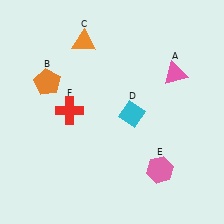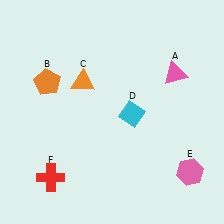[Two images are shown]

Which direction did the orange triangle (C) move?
The orange triangle (C) moved down.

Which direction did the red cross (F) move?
The red cross (F) moved down.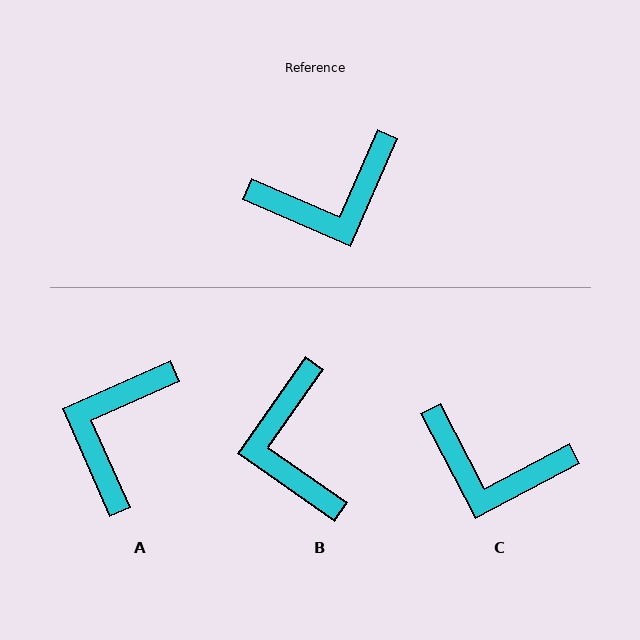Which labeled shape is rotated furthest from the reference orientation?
A, about 133 degrees away.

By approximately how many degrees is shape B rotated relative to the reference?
Approximately 102 degrees clockwise.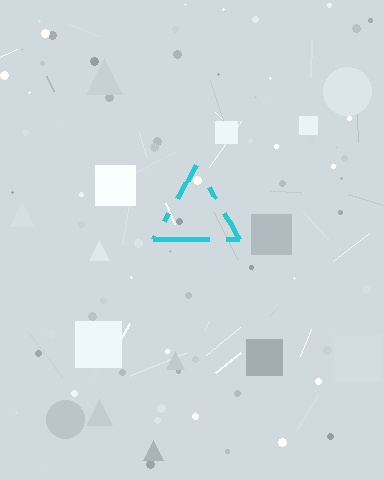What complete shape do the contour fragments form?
The contour fragments form a triangle.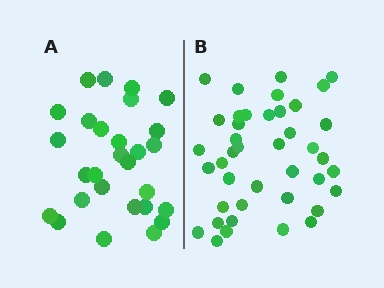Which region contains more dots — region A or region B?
Region B (the right region) has more dots.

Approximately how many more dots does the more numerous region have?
Region B has approximately 15 more dots than region A.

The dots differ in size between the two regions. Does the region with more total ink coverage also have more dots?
No. Region A has more total ink coverage because its dots are larger, but region B actually contains more individual dots. Total area can be misleading — the number of items is what matters here.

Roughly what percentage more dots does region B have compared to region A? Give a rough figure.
About 45% more.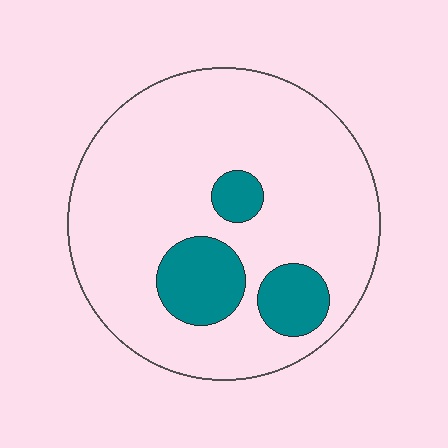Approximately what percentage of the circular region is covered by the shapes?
Approximately 15%.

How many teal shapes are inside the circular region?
3.